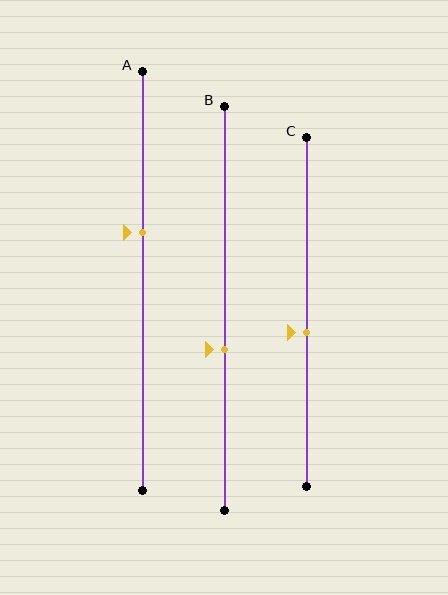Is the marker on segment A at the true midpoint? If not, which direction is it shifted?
No, the marker on segment A is shifted upward by about 11% of the segment length.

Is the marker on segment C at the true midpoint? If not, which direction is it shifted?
No, the marker on segment C is shifted downward by about 6% of the segment length.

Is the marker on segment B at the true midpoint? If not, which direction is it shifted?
No, the marker on segment B is shifted downward by about 10% of the segment length.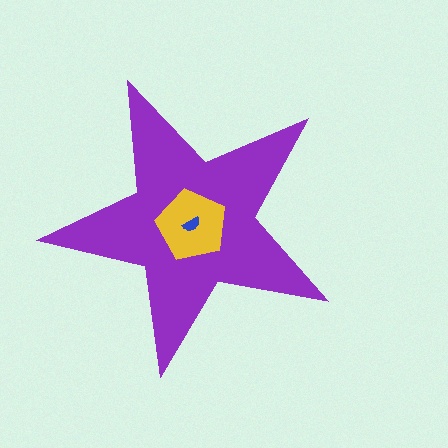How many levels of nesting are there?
3.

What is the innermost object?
The blue semicircle.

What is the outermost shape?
The purple star.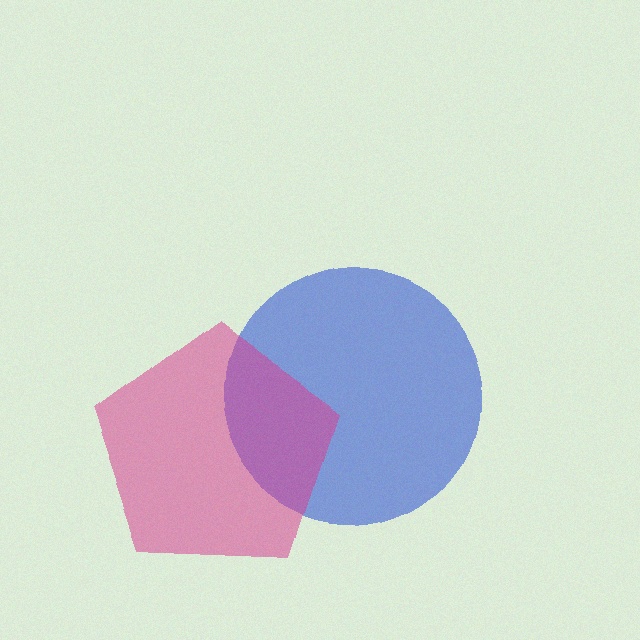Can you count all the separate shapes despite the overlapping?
Yes, there are 2 separate shapes.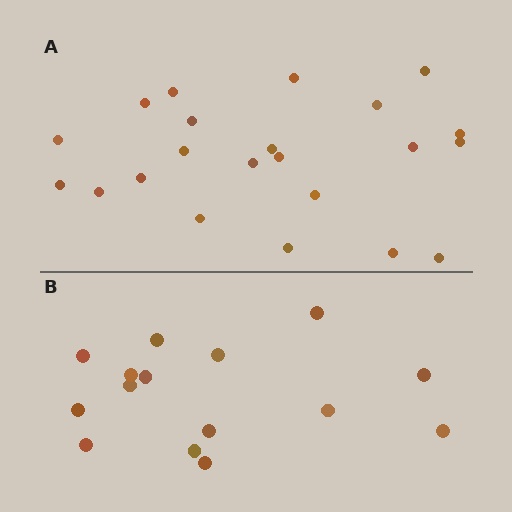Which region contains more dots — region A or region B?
Region A (the top region) has more dots.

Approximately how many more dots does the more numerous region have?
Region A has roughly 8 or so more dots than region B.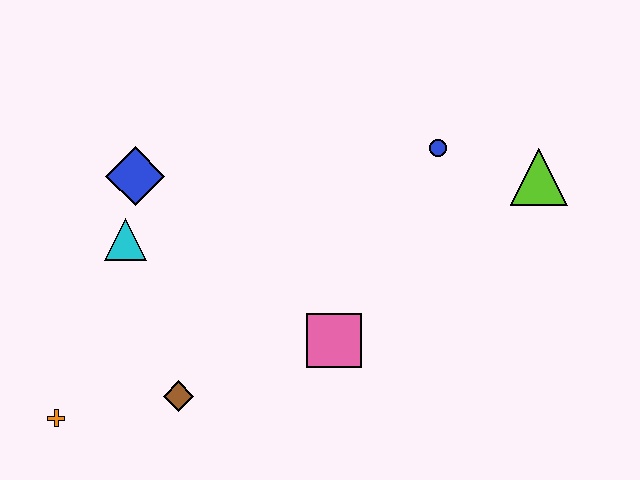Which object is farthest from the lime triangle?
The orange cross is farthest from the lime triangle.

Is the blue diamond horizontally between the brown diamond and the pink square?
No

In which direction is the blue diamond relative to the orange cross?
The blue diamond is above the orange cross.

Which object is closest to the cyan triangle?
The blue diamond is closest to the cyan triangle.